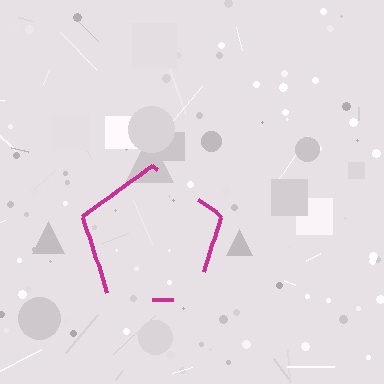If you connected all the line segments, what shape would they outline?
They would outline a pentagon.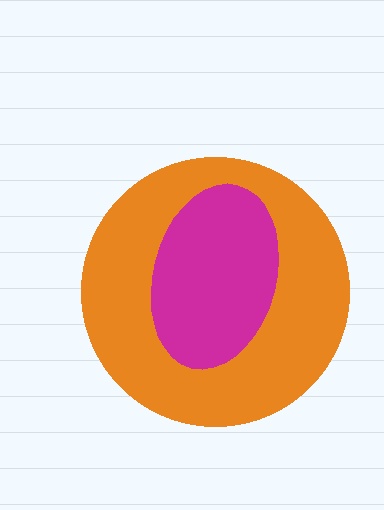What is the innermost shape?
The magenta ellipse.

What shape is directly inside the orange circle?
The magenta ellipse.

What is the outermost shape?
The orange circle.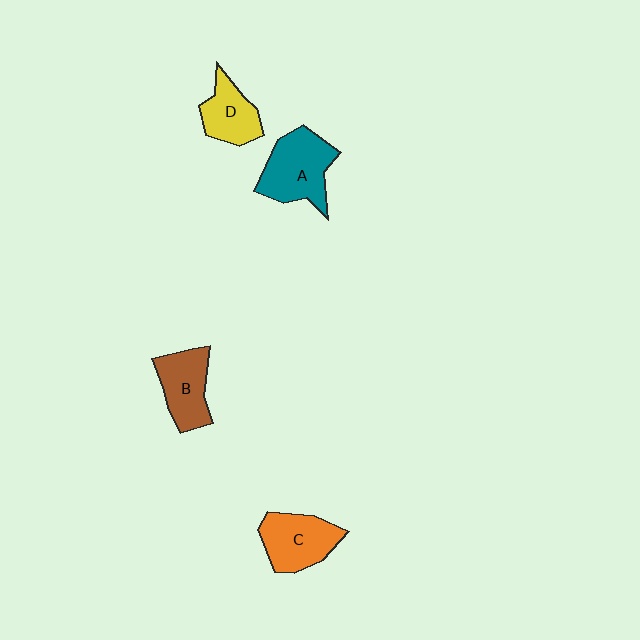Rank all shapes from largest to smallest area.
From largest to smallest: A (teal), C (orange), B (brown), D (yellow).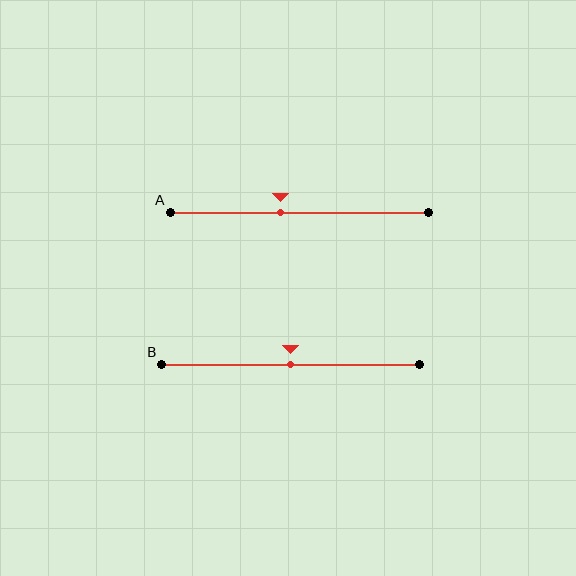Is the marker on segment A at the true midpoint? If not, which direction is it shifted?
No, the marker on segment A is shifted to the left by about 7% of the segment length.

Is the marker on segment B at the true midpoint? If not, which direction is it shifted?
Yes, the marker on segment B is at the true midpoint.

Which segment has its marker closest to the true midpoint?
Segment B has its marker closest to the true midpoint.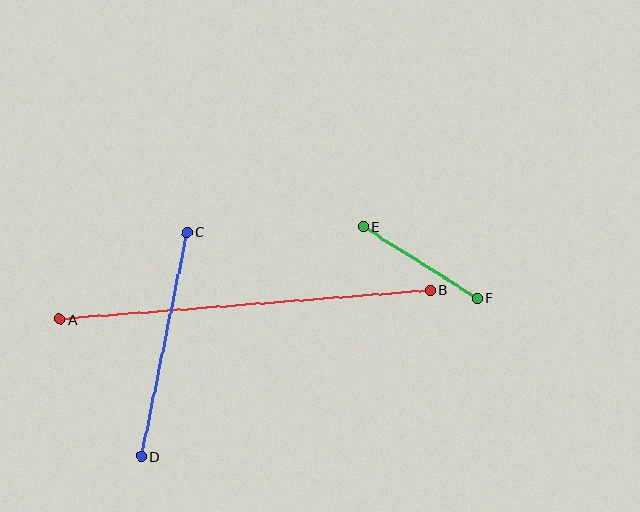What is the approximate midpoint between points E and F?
The midpoint is at approximately (420, 263) pixels.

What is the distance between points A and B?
The distance is approximately 371 pixels.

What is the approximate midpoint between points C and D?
The midpoint is at approximately (164, 344) pixels.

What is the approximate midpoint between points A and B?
The midpoint is at approximately (245, 305) pixels.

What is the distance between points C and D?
The distance is approximately 229 pixels.